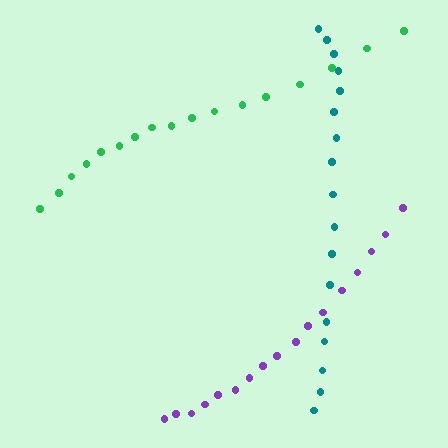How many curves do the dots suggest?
There are 3 distinct paths.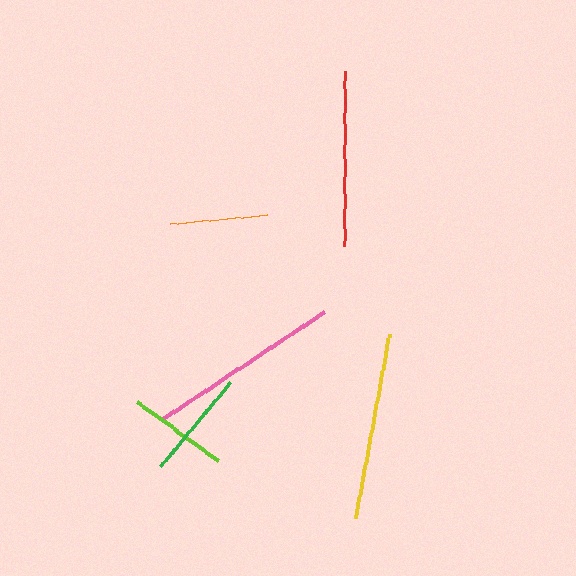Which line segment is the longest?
The pink line is the longest at approximately 195 pixels.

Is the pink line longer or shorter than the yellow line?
The pink line is longer than the yellow line.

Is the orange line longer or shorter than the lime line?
The lime line is longer than the orange line.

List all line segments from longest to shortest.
From longest to shortest: pink, yellow, red, green, lime, orange.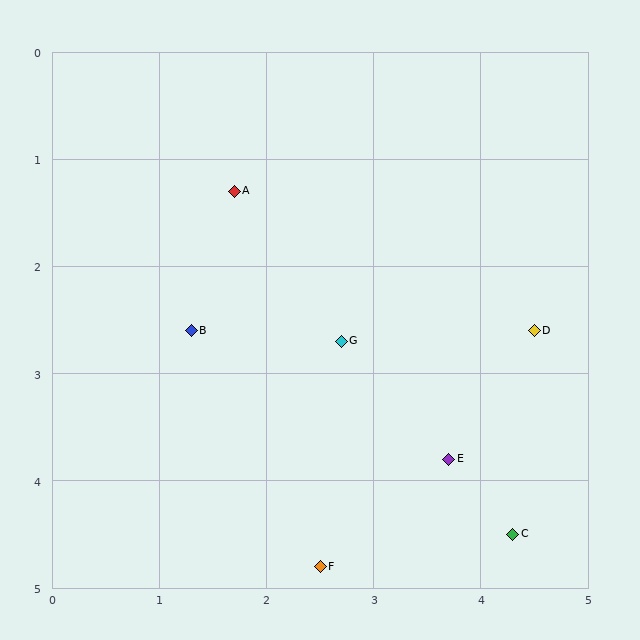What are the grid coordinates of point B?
Point B is at approximately (1.3, 2.6).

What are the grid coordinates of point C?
Point C is at approximately (4.3, 4.5).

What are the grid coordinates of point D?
Point D is at approximately (4.5, 2.6).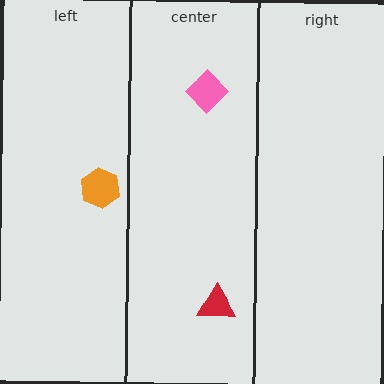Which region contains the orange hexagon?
The left region.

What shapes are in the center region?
The pink diamond, the red triangle.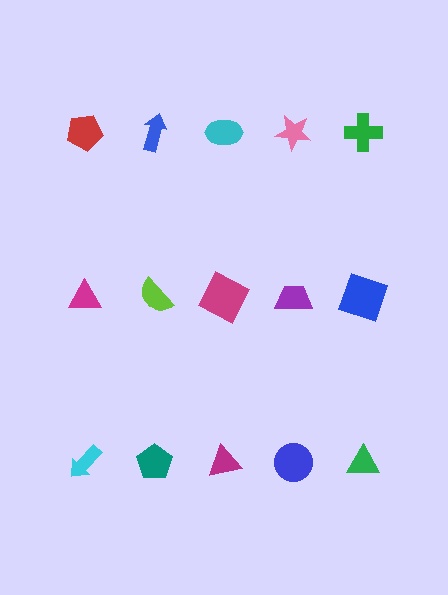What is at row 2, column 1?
A magenta triangle.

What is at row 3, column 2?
A teal pentagon.